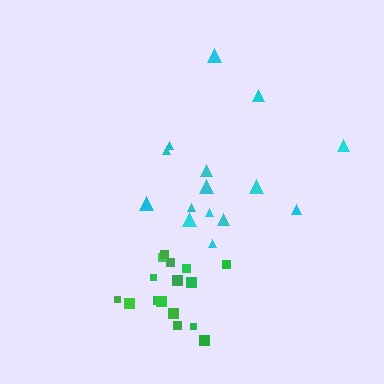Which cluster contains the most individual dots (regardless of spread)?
Green (16).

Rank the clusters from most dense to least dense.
green, cyan.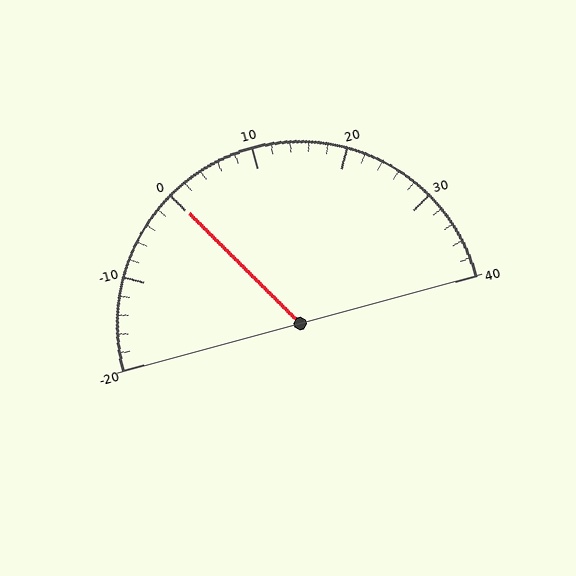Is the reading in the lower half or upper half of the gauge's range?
The reading is in the lower half of the range (-20 to 40).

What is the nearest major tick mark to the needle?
The nearest major tick mark is 0.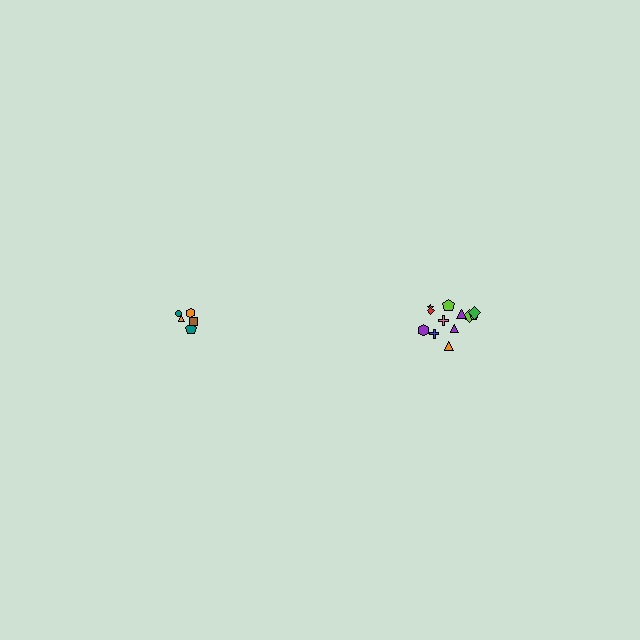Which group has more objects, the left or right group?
The right group.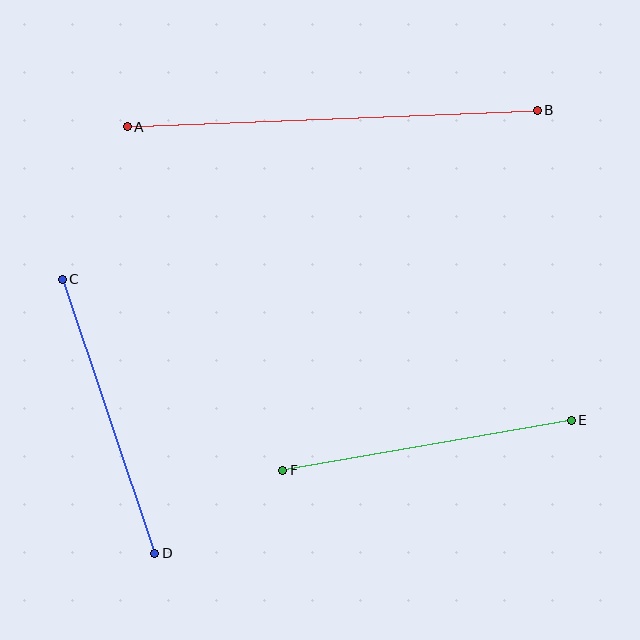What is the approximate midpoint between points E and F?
The midpoint is at approximately (427, 445) pixels.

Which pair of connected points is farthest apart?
Points A and B are farthest apart.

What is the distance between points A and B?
The distance is approximately 410 pixels.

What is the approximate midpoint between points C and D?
The midpoint is at approximately (108, 416) pixels.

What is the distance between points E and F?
The distance is approximately 293 pixels.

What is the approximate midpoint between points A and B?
The midpoint is at approximately (332, 119) pixels.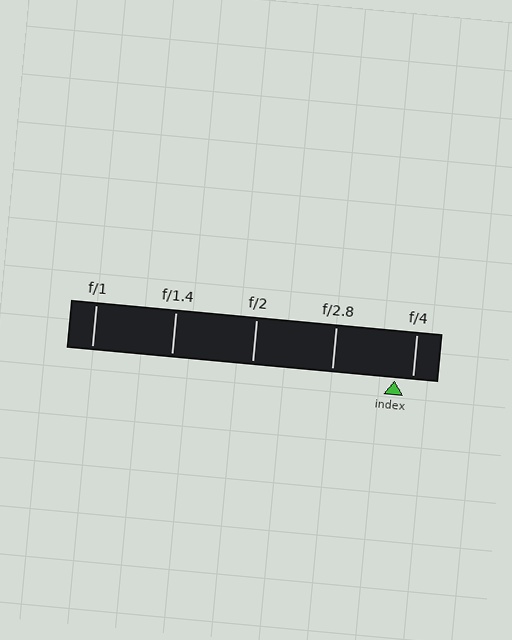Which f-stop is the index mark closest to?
The index mark is closest to f/4.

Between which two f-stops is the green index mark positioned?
The index mark is between f/2.8 and f/4.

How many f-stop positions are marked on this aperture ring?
There are 5 f-stop positions marked.